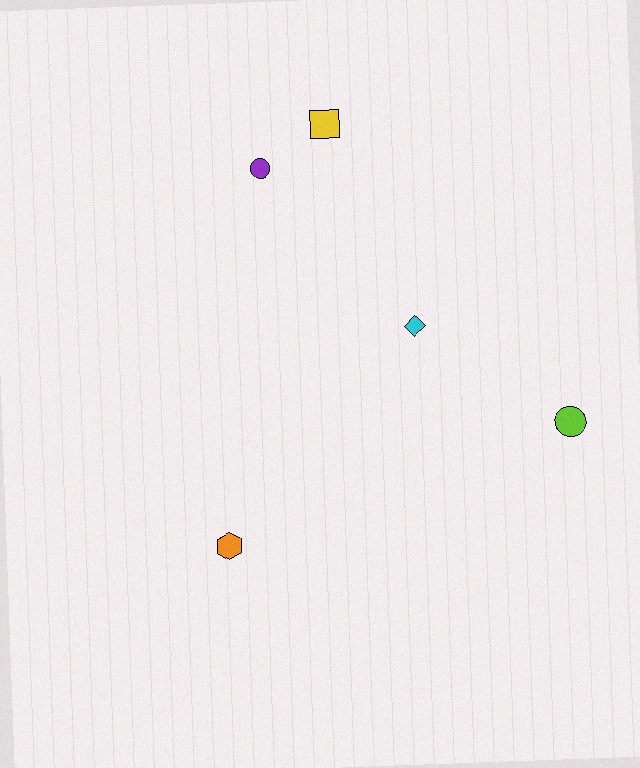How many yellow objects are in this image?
There is 1 yellow object.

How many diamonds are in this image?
There is 1 diamond.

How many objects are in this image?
There are 5 objects.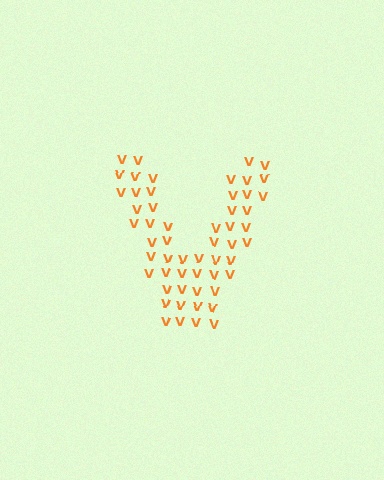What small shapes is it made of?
It is made of small letter V's.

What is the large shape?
The large shape is the letter V.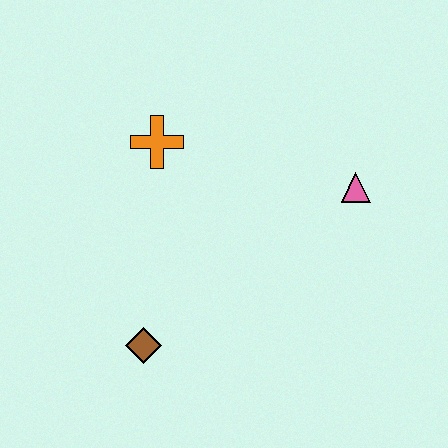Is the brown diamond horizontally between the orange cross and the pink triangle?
No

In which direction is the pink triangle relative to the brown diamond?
The pink triangle is to the right of the brown diamond.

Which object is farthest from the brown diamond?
The pink triangle is farthest from the brown diamond.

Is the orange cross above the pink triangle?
Yes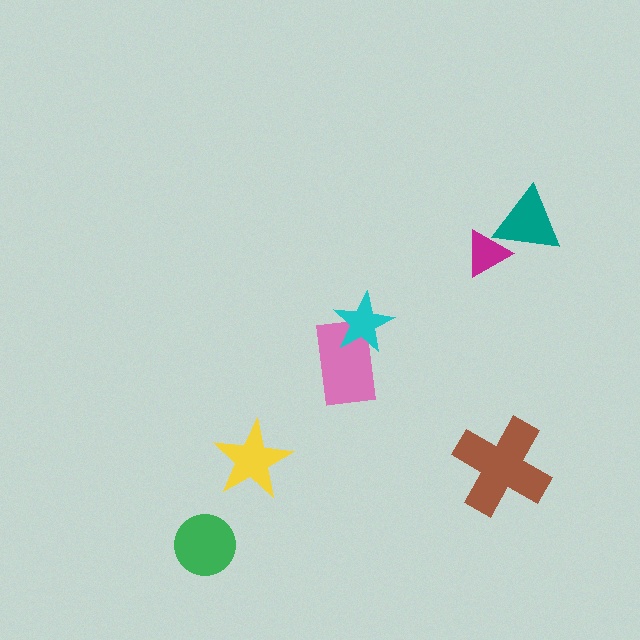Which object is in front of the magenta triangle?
The teal triangle is in front of the magenta triangle.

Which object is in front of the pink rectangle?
The cyan star is in front of the pink rectangle.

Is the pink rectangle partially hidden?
Yes, it is partially covered by another shape.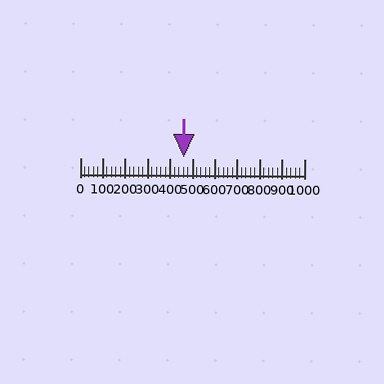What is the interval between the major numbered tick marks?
The major tick marks are spaced 100 units apart.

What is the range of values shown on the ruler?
The ruler shows values from 0 to 1000.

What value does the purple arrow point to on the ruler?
The purple arrow points to approximately 460.